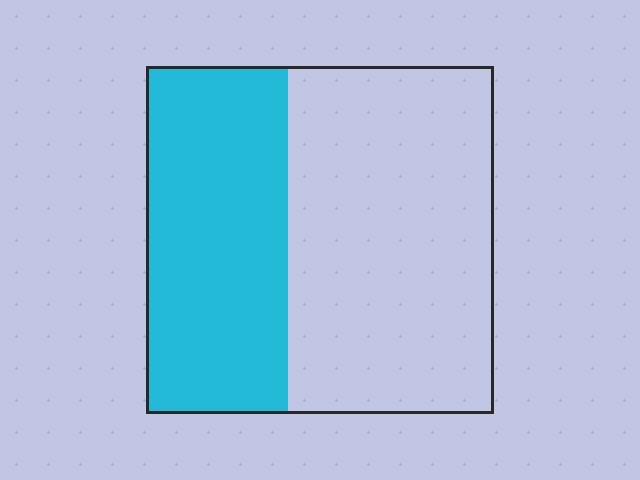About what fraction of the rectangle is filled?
About two fifths (2/5).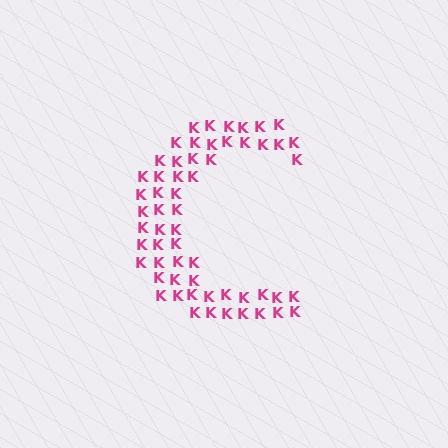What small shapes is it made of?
It is made of small letter K's.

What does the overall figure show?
The overall figure shows the letter C.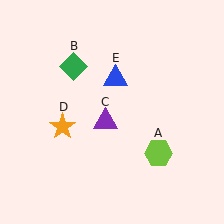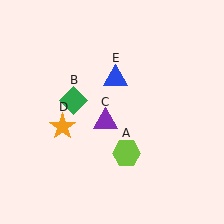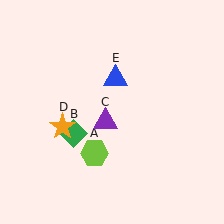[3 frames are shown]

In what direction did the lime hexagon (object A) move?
The lime hexagon (object A) moved left.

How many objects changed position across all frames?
2 objects changed position: lime hexagon (object A), green diamond (object B).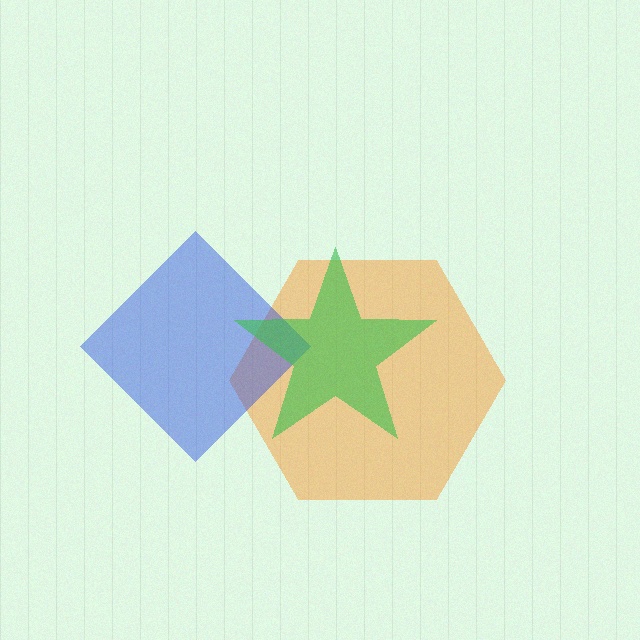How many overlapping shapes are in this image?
There are 3 overlapping shapes in the image.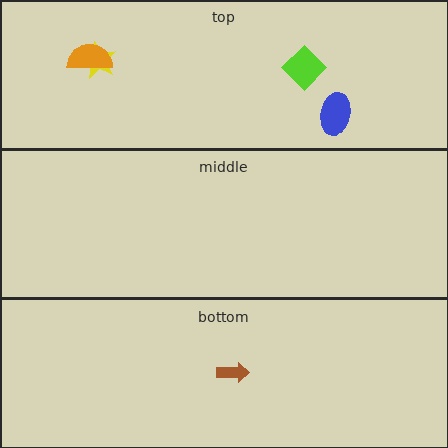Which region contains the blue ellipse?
The top region.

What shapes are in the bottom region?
The brown arrow.